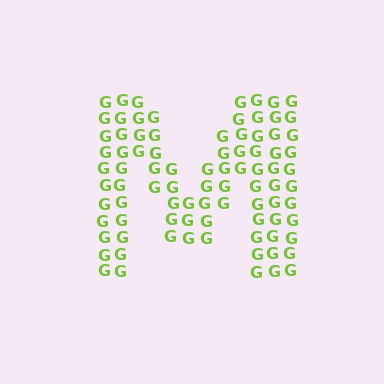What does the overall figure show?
The overall figure shows the letter M.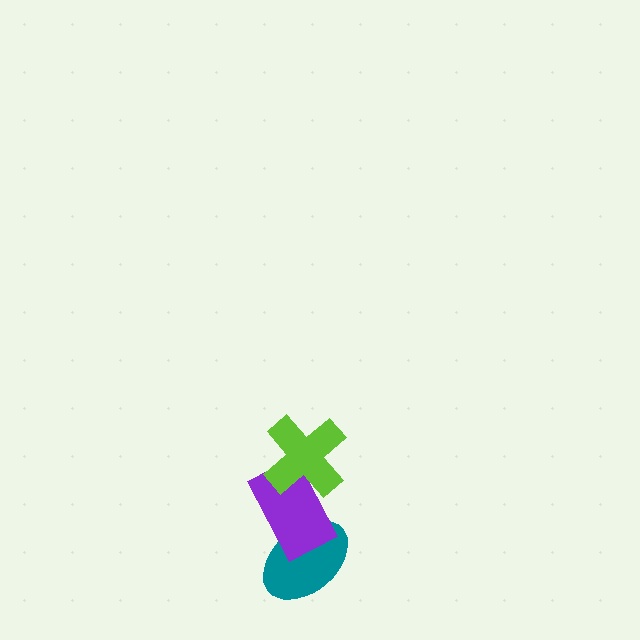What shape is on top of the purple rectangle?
The lime cross is on top of the purple rectangle.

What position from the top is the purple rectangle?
The purple rectangle is 2nd from the top.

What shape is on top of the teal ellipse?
The purple rectangle is on top of the teal ellipse.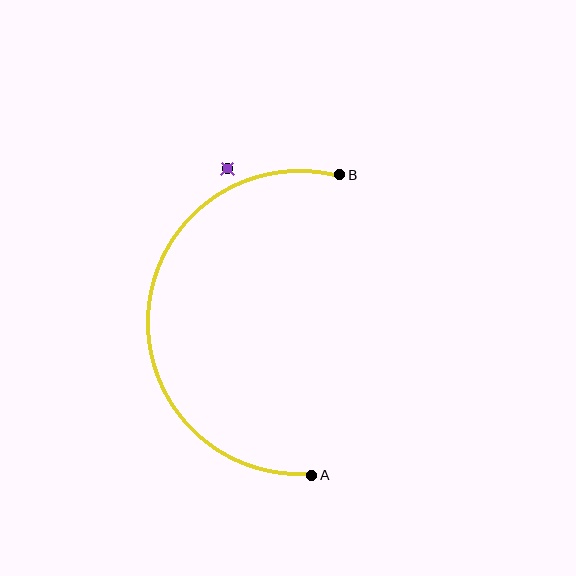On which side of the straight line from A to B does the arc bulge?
The arc bulges to the left of the straight line connecting A and B.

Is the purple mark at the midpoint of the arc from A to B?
No — the purple mark does not lie on the arc at all. It sits slightly outside the curve.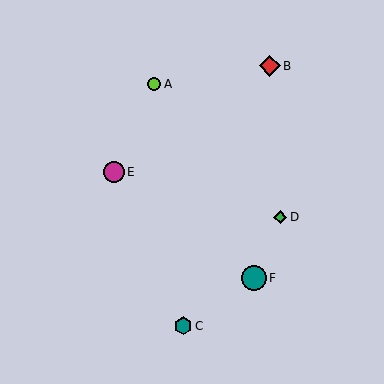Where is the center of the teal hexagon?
The center of the teal hexagon is at (183, 326).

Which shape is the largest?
The teal circle (labeled F) is the largest.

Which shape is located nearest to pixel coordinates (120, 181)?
The magenta circle (labeled E) at (114, 172) is nearest to that location.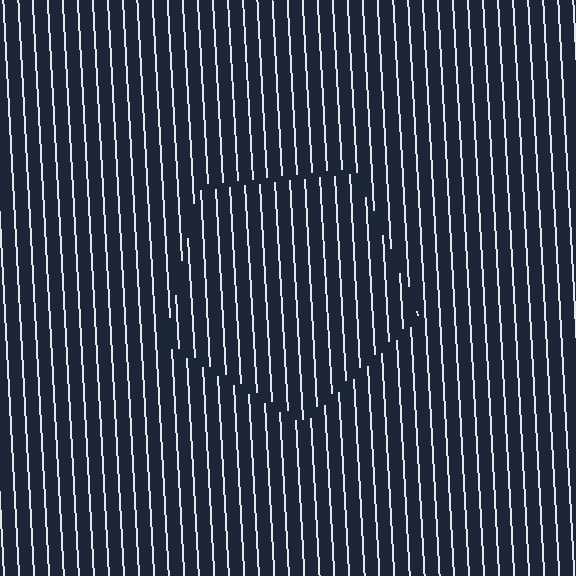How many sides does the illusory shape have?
5 sides — the line-ends trace a pentagon.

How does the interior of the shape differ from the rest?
The interior of the shape contains the same grating, shifted by half a period — the contour is defined by the phase discontinuity where line-ends from the inner and outer gratings abut.